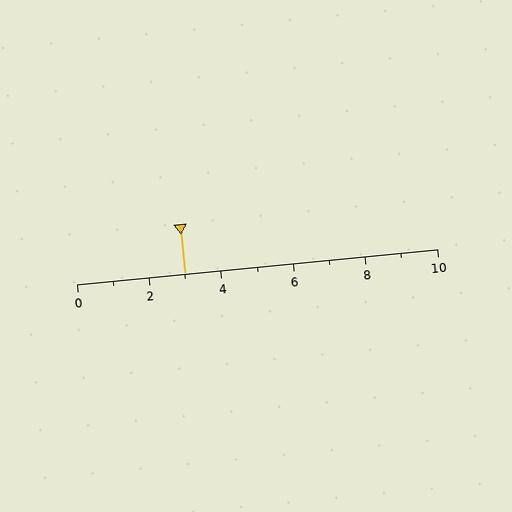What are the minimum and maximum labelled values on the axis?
The axis runs from 0 to 10.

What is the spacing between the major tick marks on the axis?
The major ticks are spaced 2 apart.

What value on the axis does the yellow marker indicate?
The marker indicates approximately 3.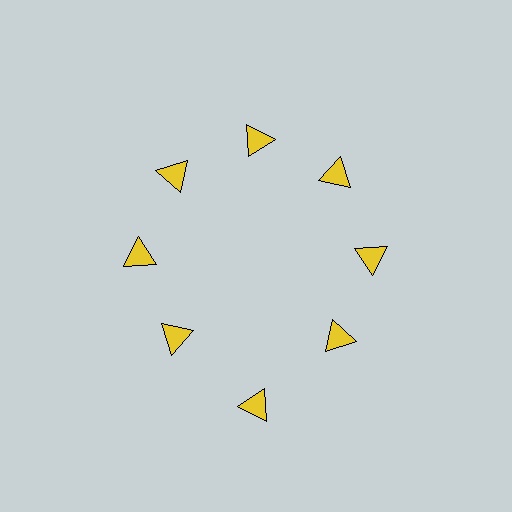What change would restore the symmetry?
The symmetry would be restored by moving it inward, back onto the ring so that all 8 triangles sit at equal angles and equal distance from the center.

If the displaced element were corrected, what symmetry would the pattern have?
It would have 8-fold rotational symmetry — the pattern would map onto itself every 45 degrees.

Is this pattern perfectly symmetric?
No. The 8 yellow triangles are arranged in a ring, but one element near the 6 o'clock position is pushed outward from the center, breaking the 8-fold rotational symmetry.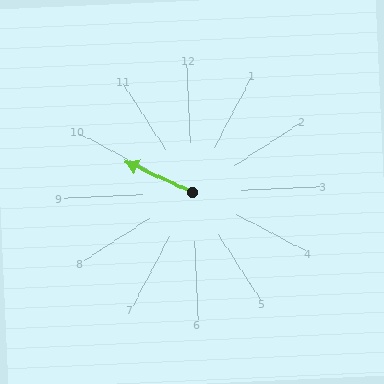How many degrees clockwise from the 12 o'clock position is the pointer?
Approximately 297 degrees.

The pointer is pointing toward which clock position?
Roughly 10 o'clock.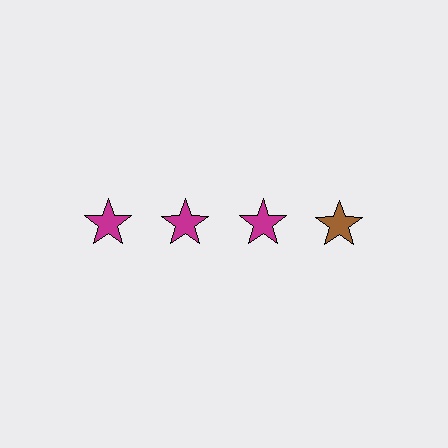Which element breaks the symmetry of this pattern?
The brown star in the top row, second from right column breaks the symmetry. All other shapes are magenta stars.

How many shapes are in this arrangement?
There are 4 shapes arranged in a grid pattern.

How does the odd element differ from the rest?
It has a different color: brown instead of magenta.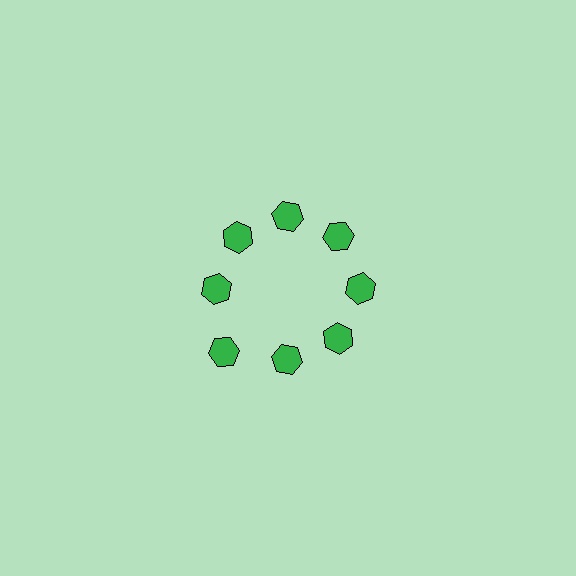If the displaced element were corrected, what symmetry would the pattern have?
It would have 8-fold rotational symmetry — the pattern would map onto itself every 45 degrees.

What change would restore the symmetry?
The symmetry would be restored by moving it inward, back onto the ring so that all 8 hexagons sit at equal angles and equal distance from the center.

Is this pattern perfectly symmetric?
No. The 8 green hexagons are arranged in a ring, but one element near the 8 o'clock position is pushed outward from the center, breaking the 8-fold rotational symmetry.